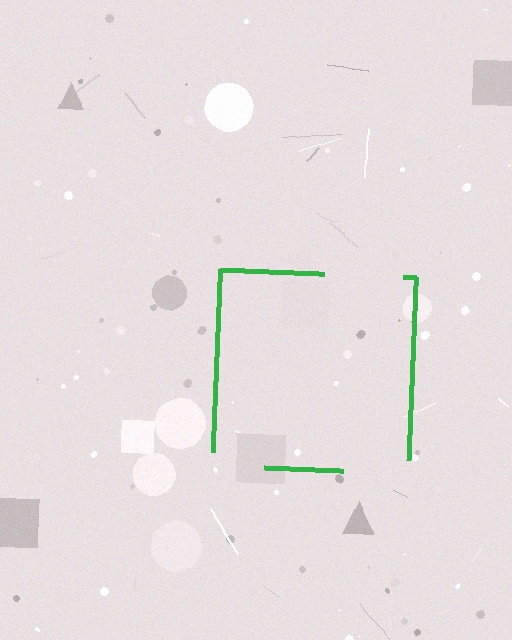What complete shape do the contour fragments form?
The contour fragments form a square.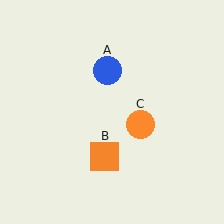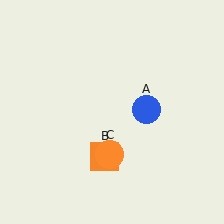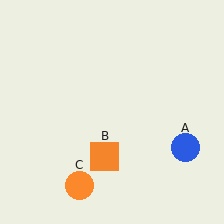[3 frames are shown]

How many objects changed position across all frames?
2 objects changed position: blue circle (object A), orange circle (object C).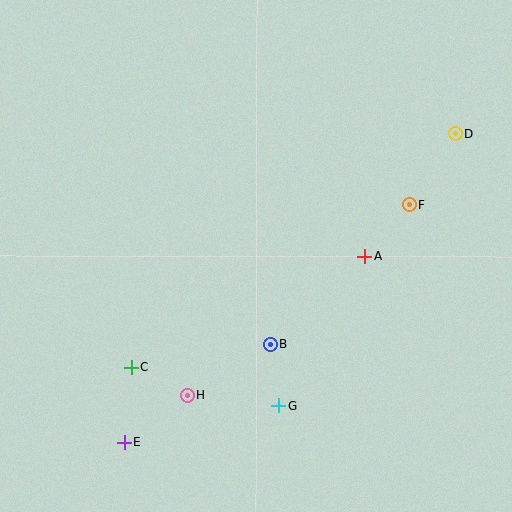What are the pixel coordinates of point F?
Point F is at (409, 205).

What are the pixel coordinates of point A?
Point A is at (365, 256).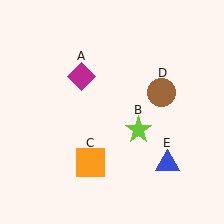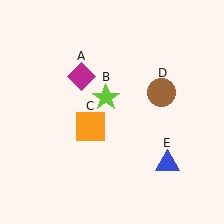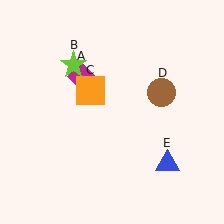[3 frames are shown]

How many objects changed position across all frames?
2 objects changed position: lime star (object B), orange square (object C).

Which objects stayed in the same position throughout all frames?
Magenta diamond (object A) and brown circle (object D) and blue triangle (object E) remained stationary.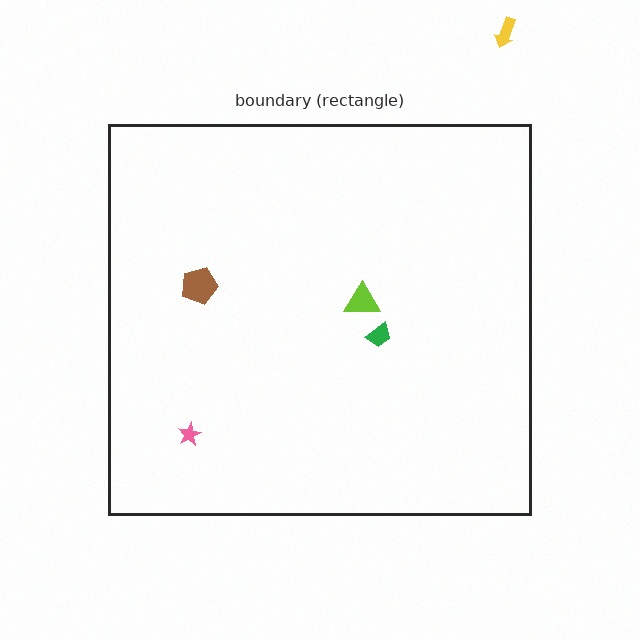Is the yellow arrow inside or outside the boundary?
Outside.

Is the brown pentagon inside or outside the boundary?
Inside.